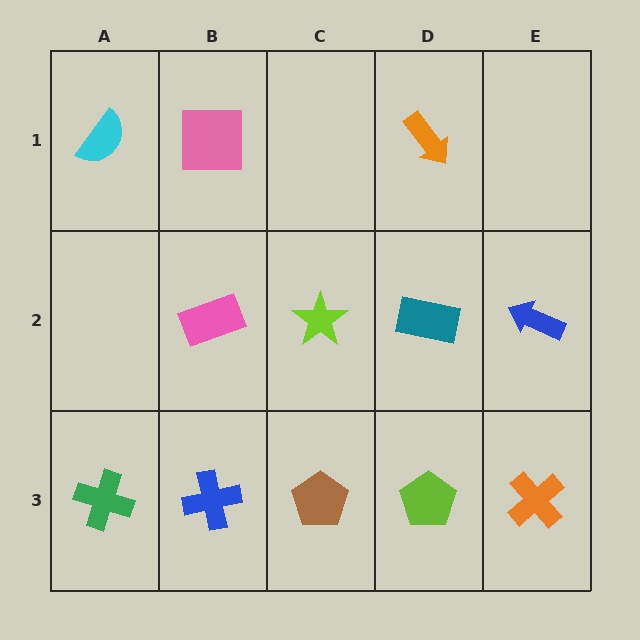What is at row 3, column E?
An orange cross.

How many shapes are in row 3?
5 shapes.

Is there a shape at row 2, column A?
No, that cell is empty.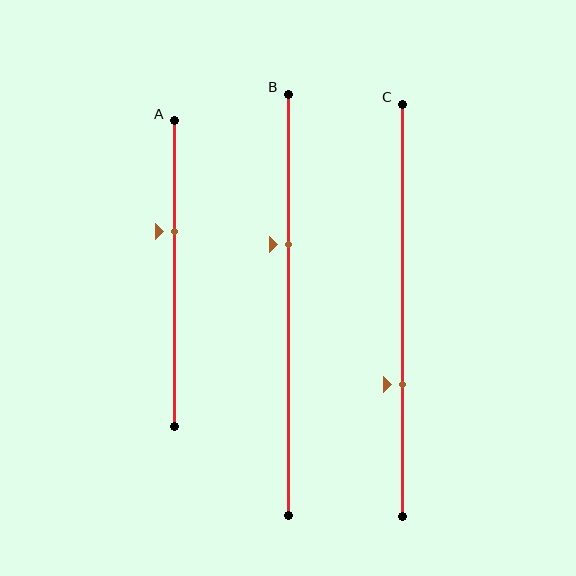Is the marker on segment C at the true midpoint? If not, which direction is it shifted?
No, the marker on segment C is shifted downward by about 18% of the segment length.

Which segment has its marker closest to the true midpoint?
Segment A has its marker closest to the true midpoint.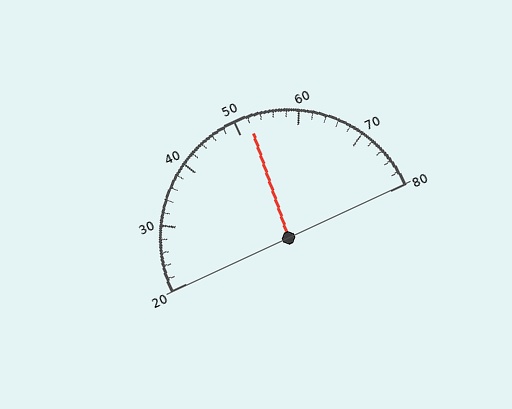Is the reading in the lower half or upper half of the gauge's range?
The reading is in the upper half of the range (20 to 80).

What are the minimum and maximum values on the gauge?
The gauge ranges from 20 to 80.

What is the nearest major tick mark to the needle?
The nearest major tick mark is 50.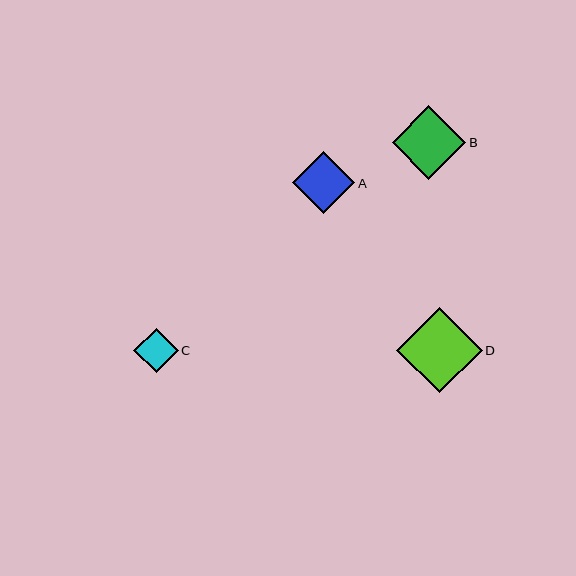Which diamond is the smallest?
Diamond C is the smallest with a size of approximately 44 pixels.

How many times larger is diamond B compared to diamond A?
Diamond B is approximately 1.2 times the size of diamond A.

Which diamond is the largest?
Diamond D is the largest with a size of approximately 85 pixels.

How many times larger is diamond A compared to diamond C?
Diamond A is approximately 1.4 times the size of diamond C.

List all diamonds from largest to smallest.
From largest to smallest: D, B, A, C.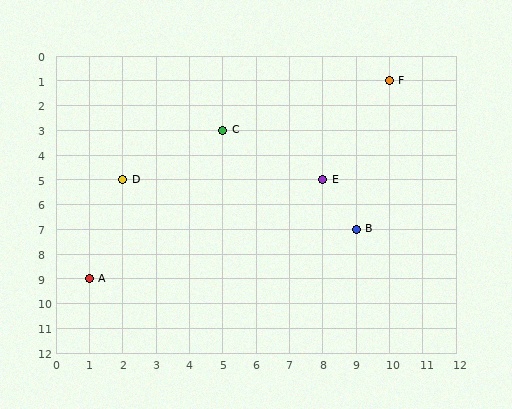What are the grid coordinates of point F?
Point F is at grid coordinates (10, 1).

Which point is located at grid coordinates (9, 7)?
Point B is at (9, 7).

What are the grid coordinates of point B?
Point B is at grid coordinates (9, 7).